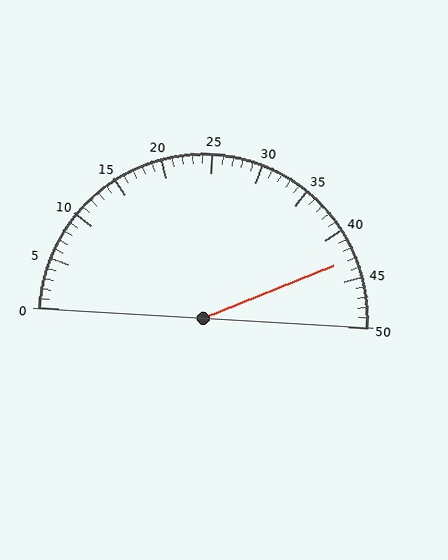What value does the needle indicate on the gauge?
The needle indicates approximately 43.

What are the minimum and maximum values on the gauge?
The gauge ranges from 0 to 50.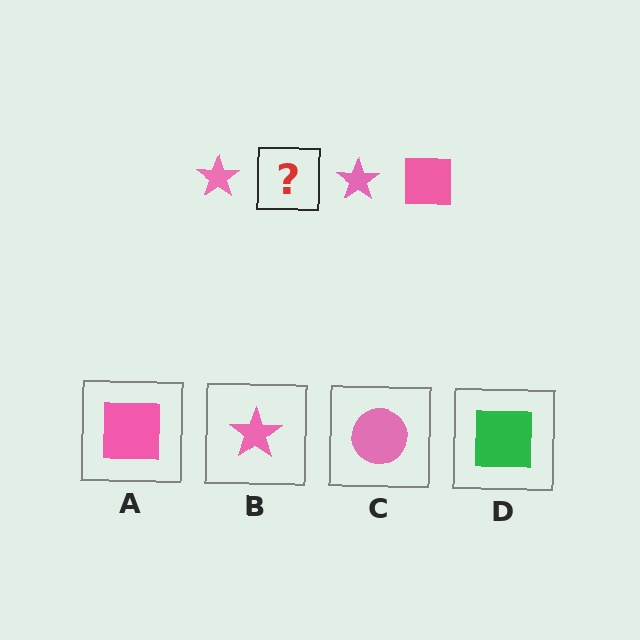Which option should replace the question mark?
Option A.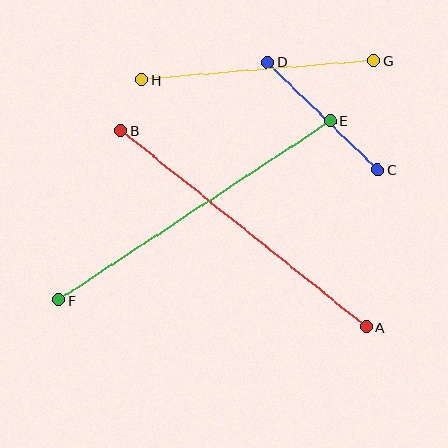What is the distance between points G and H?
The distance is approximately 232 pixels.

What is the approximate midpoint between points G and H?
The midpoint is at approximately (258, 70) pixels.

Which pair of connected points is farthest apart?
Points E and F are farthest apart.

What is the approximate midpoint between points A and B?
The midpoint is at approximately (243, 229) pixels.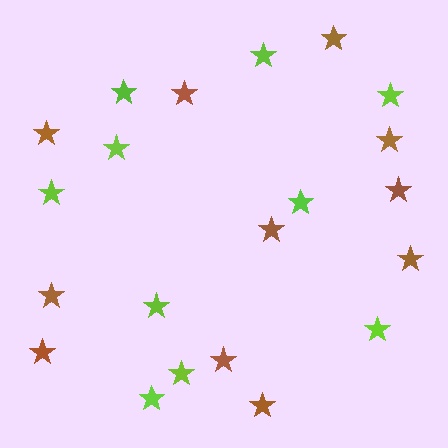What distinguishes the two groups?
There are 2 groups: one group of lime stars (10) and one group of brown stars (11).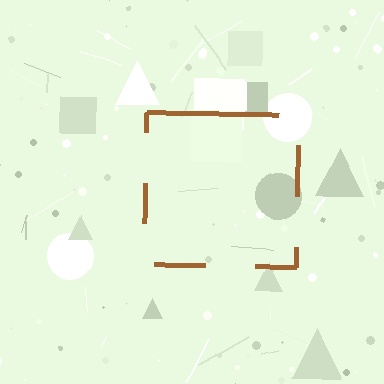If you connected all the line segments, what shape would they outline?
They would outline a square.